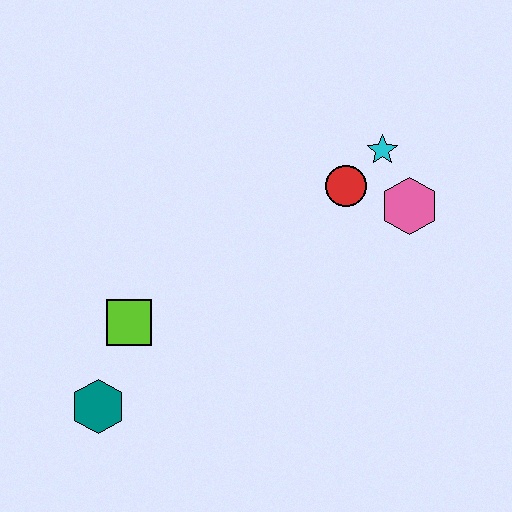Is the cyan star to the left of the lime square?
No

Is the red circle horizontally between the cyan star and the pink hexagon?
No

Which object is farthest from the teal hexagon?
The cyan star is farthest from the teal hexagon.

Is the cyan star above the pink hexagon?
Yes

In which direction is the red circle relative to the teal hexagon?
The red circle is to the right of the teal hexagon.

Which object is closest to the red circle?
The cyan star is closest to the red circle.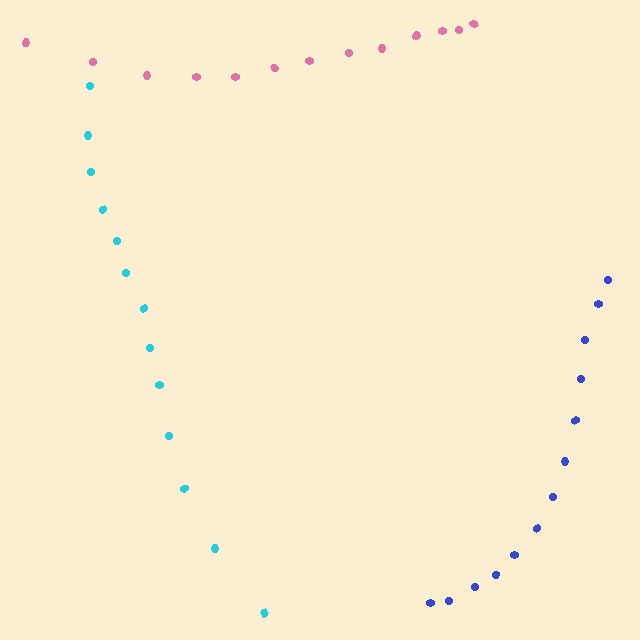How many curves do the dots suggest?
There are 3 distinct paths.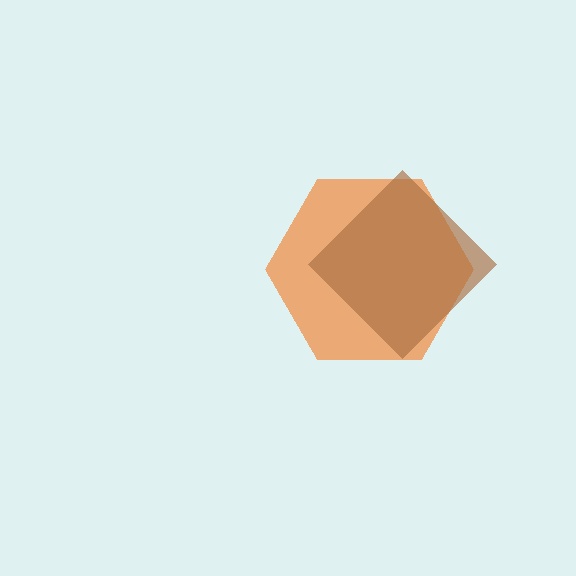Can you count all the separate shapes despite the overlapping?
Yes, there are 2 separate shapes.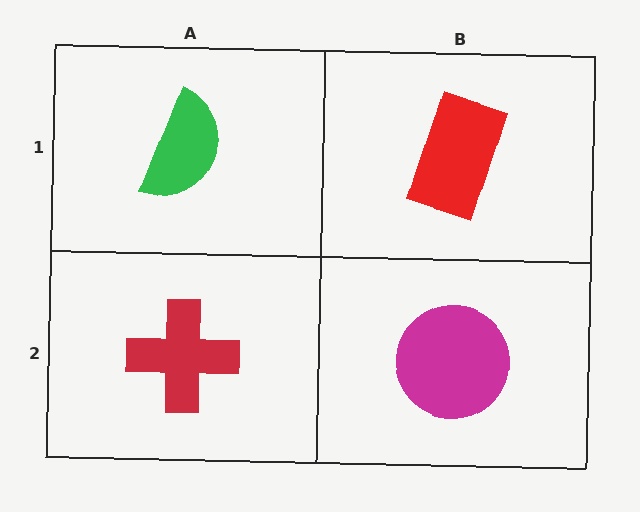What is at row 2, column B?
A magenta circle.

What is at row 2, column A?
A red cross.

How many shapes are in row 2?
2 shapes.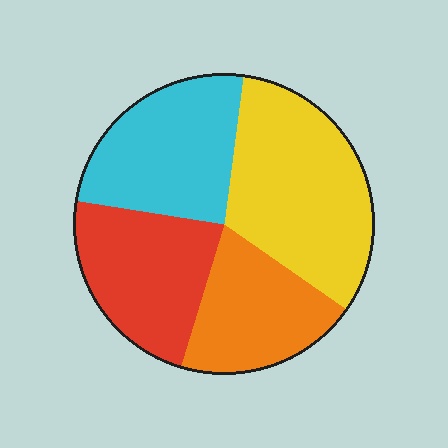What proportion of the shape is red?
Red takes up about one quarter (1/4) of the shape.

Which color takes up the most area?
Yellow, at roughly 35%.